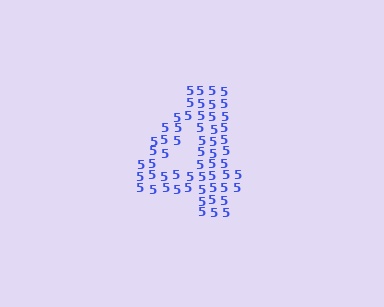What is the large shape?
The large shape is the digit 4.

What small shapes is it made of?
It is made of small digit 5's.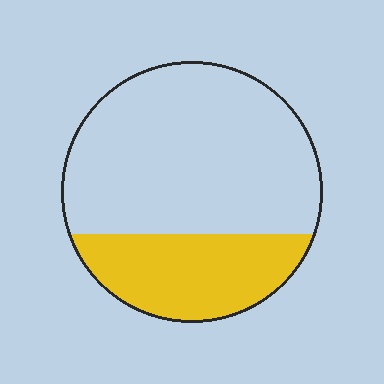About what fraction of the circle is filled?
About one third (1/3).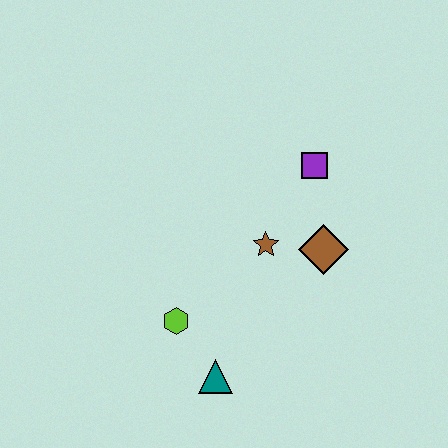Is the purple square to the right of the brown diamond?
No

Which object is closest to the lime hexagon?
The teal triangle is closest to the lime hexagon.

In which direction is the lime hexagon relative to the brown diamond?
The lime hexagon is to the left of the brown diamond.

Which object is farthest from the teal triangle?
The purple square is farthest from the teal triangle.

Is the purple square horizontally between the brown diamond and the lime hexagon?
Yes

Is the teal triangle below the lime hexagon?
Yes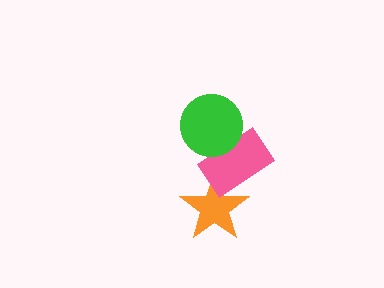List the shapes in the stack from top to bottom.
From top to bottom: the green circle, the pink rectangle, the orange star.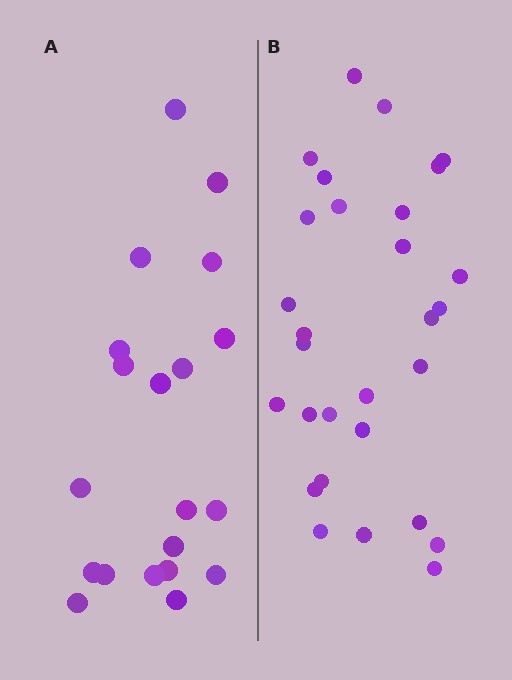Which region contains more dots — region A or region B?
Region B (the right region) has more dots.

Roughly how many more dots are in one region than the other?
Region B has roughly 8 or so more dots than region A.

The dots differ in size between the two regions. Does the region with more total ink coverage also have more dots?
No. Region A has more total ink coverage because its dots are larger, but region B actually contains more individual dots. Total area can be misleading — the number of items is what matters here.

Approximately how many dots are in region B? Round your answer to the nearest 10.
About 30 dots. (The exact count is 29, which rounds to 30.)